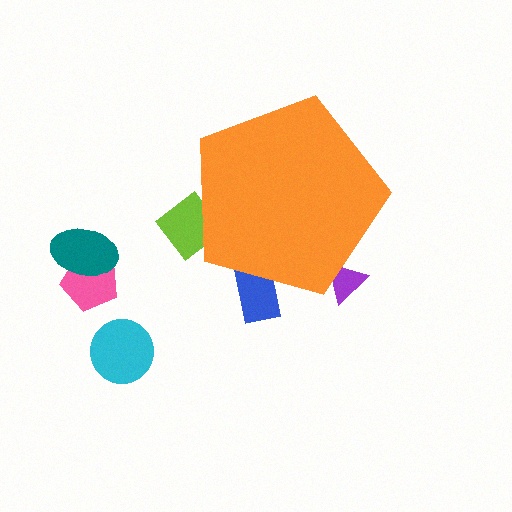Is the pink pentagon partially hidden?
No, the pink pentagon is fully visible.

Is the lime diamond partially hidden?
Yes, the lime diamond is partially hidden behind the orange pentagon.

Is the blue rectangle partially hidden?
Yes, the blue rectangle is partially hidden behind the orange pentagon.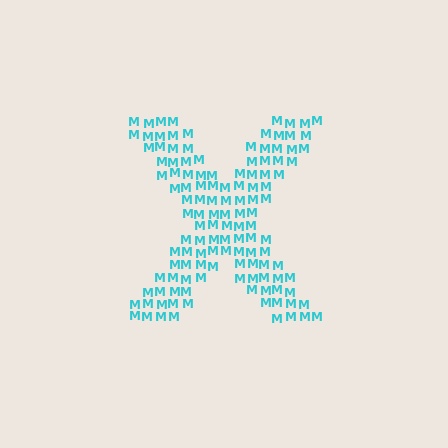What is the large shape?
The large shape is the letter X.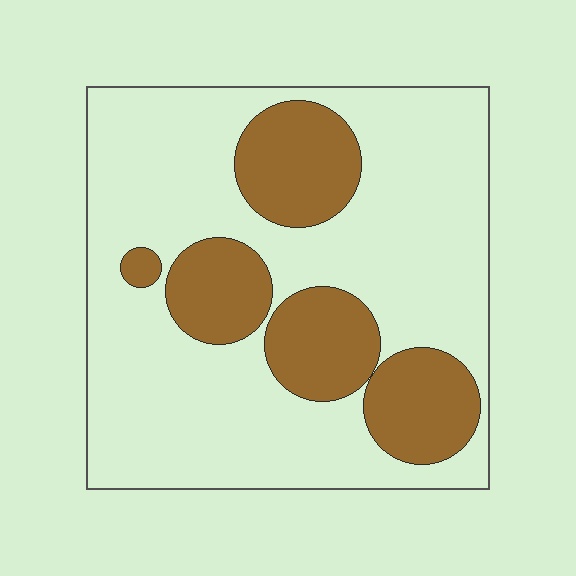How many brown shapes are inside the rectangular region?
5.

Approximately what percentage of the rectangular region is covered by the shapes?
Approximately 30%.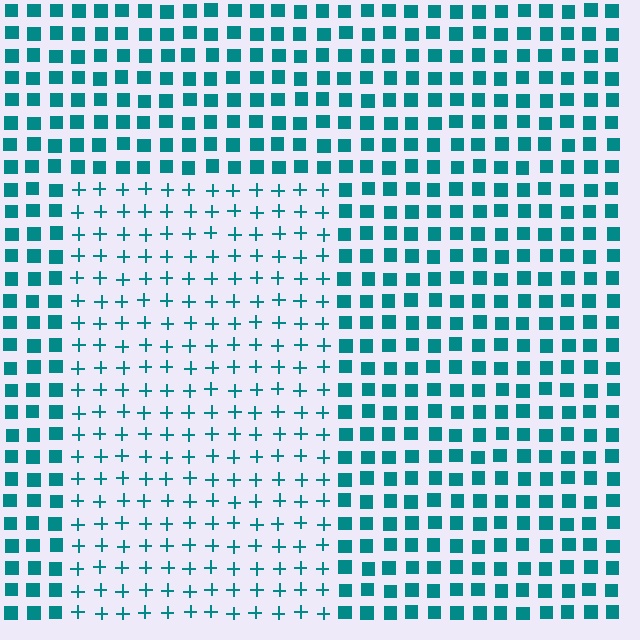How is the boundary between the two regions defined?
The boundary is defined by a change in element shape: plus signs inside vs. squares outside. All elements share the same color and spacing.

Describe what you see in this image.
The image is filled with small teal elements arranged in a uniform grid. A rectangle-shaped region contains plus signs, while the surrounding area contains squares. The boundary is defined purely by the change in element shape.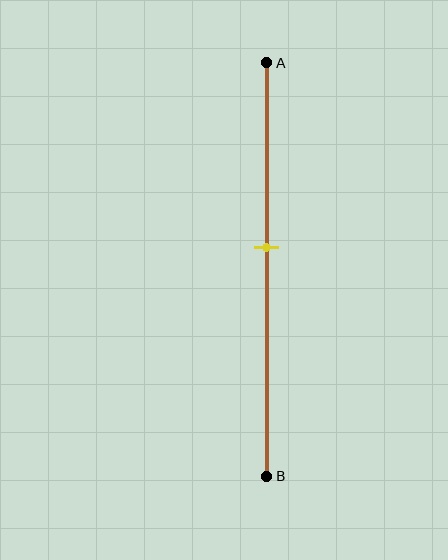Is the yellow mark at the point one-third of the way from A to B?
No, the mark is at about 45% from A, not at the 33% one-third point.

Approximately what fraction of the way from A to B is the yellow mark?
The yellow mark is approximately 45% of the way from A to B.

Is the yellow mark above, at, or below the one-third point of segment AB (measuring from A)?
The yellow mark is below the one-third point of segment AB.